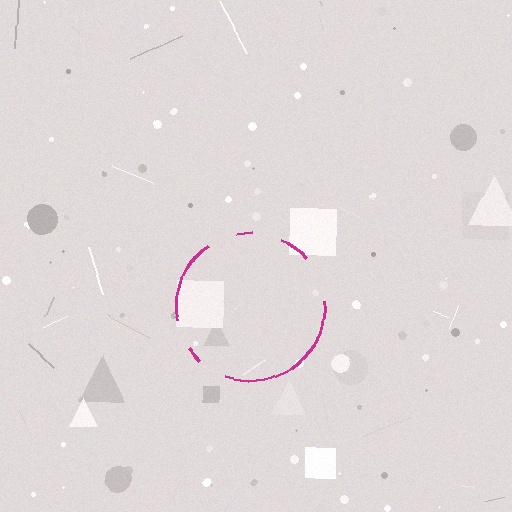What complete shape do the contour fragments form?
The contour fragments form a circle.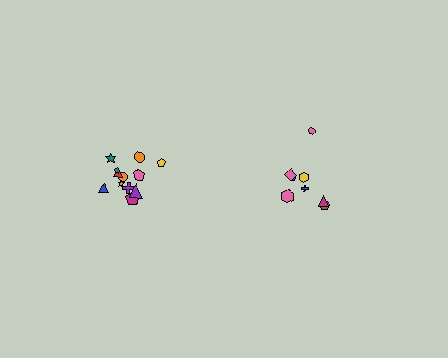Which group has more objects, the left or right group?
The left group.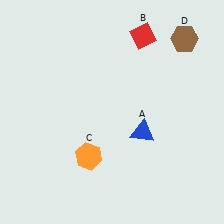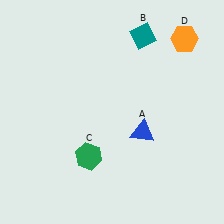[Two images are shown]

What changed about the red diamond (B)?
In Image 1, B is red. In Image 2, it changed to teal.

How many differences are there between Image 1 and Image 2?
There are 3 differences between the two images.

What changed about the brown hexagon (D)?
In Image 1, D is brown. In Image 2, it changed to orange.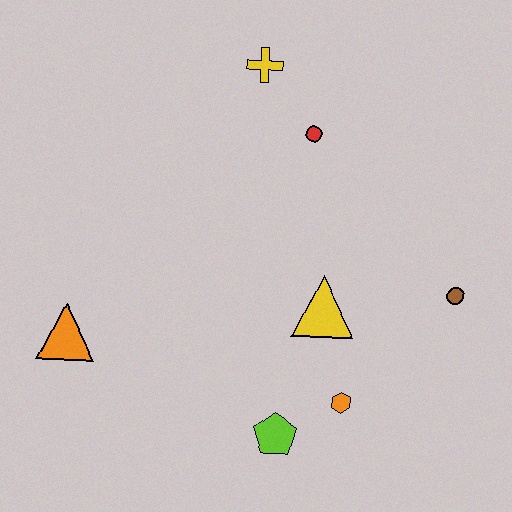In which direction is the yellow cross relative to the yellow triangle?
The yellow cross is above the yellow triangle.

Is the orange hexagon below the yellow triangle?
Yes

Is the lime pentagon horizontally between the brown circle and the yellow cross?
Yes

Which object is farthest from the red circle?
The orange triangle is farthest from the red circle.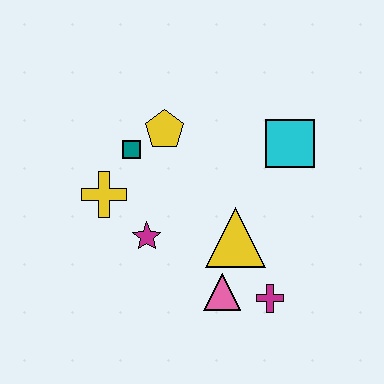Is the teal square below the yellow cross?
No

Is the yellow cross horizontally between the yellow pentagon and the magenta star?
No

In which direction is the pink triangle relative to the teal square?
The pink triangle is below the teal square.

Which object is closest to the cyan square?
The yellow triangle is closest to the cyan square.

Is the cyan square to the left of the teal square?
No